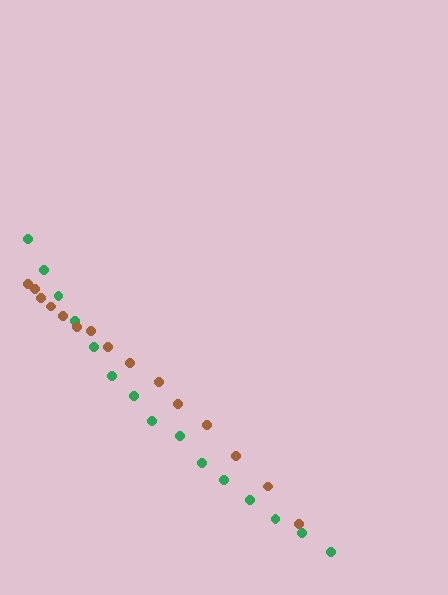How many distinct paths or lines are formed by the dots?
There are 2 distinct paths.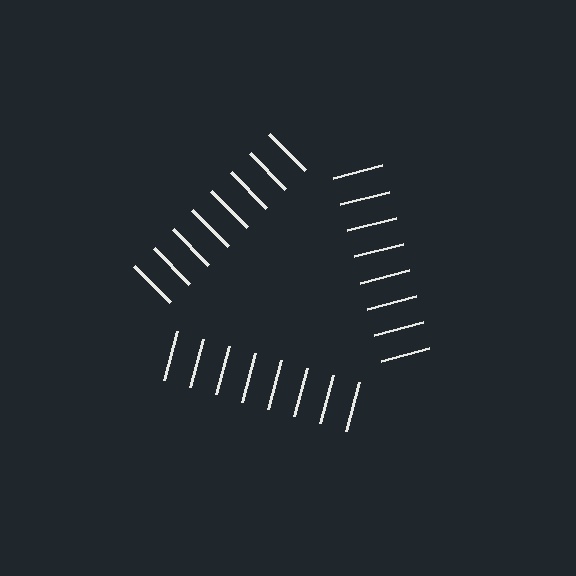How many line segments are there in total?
24 — 8 along each of the 3 edges.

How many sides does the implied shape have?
3 sides — the line-ends trace a triangle.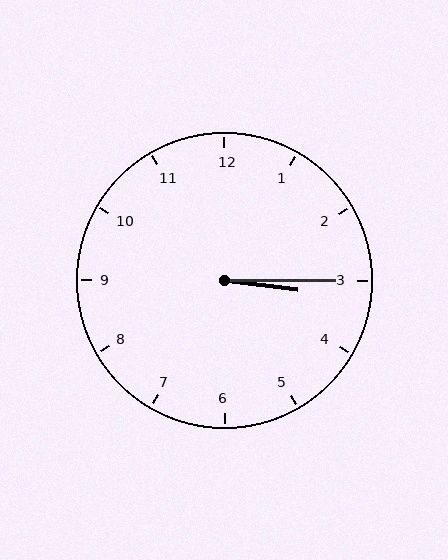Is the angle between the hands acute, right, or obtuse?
It is acute.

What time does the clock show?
3:15.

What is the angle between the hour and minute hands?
Approximately 8 degrees.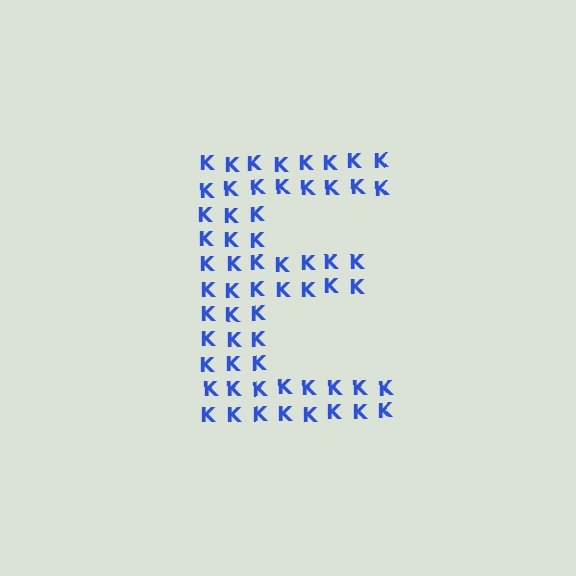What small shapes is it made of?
It is made of small letter K's.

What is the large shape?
The large shape is the letter E.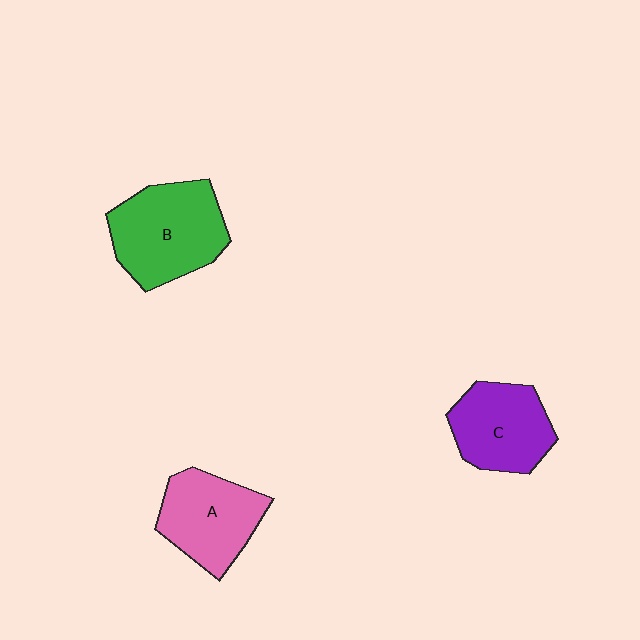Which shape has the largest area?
Shape B (green).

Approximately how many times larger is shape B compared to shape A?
Approximately 1.2 times.